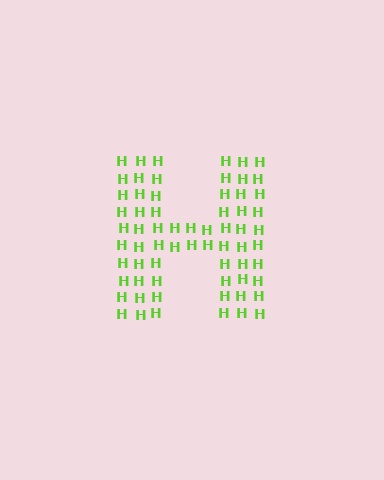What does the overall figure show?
The overall figure shows the letter H.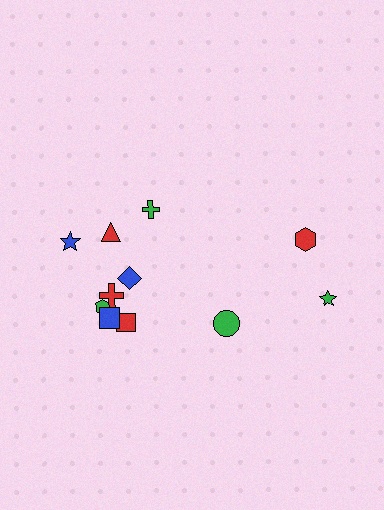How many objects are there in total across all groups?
There are 11 objects.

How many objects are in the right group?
There are 3 objects.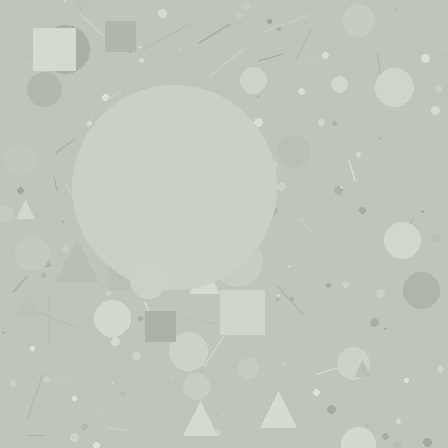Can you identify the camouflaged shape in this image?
The camouflaged shape is a circle.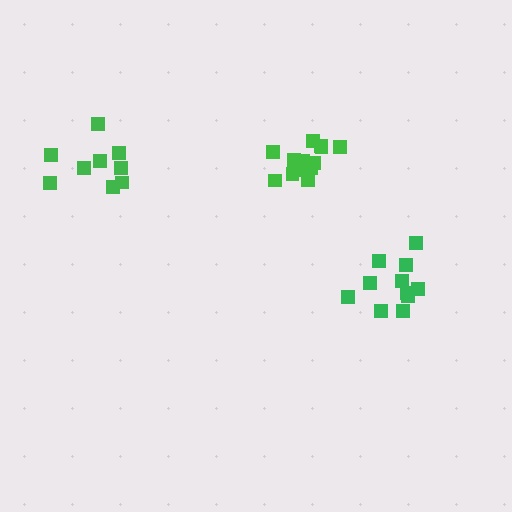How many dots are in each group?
Group 1: 11 dots, Group 2: 9 dots, Group 3: 13 dots (33 total).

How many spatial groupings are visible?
There are 3 spatial groupings.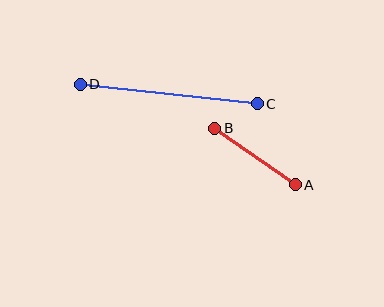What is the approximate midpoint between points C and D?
The midpoint is at approximately (169, 94) pixels.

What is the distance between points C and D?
The distance is approximately 178 pixels.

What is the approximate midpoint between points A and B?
The midpoint is at approximately (255, 157) pixels.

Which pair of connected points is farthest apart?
Points C and D are farthest apart.